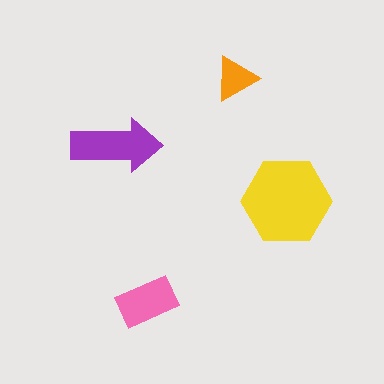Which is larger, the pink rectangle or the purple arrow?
The purple arrow.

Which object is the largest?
The yellow hexagon.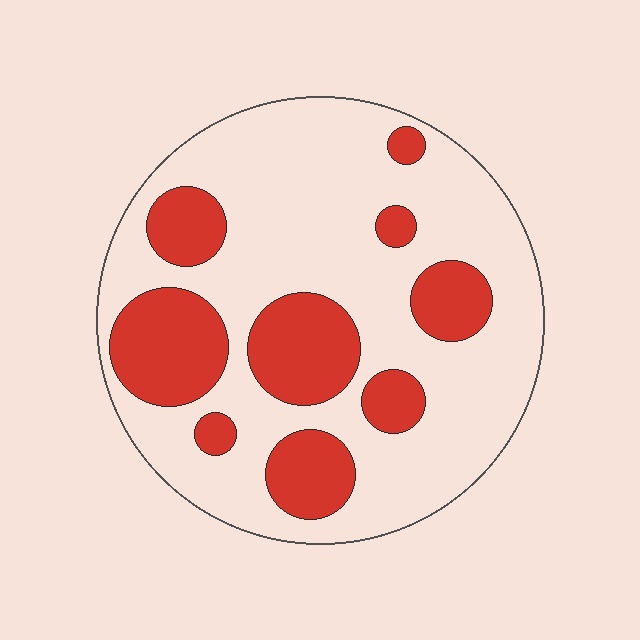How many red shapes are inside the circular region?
9.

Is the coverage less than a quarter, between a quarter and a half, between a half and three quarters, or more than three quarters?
Between a quarter and a half.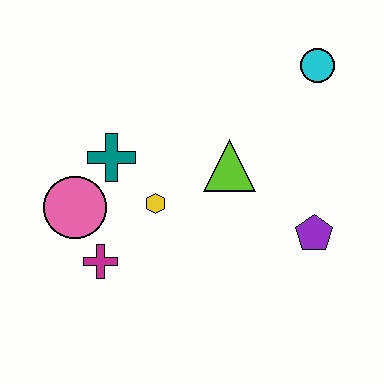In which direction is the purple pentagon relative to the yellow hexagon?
The purple pentagon is to the right of the yellow hexagon.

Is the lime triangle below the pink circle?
No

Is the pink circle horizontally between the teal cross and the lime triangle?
No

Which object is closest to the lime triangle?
The yellow hexagon is closest to the lime triangle.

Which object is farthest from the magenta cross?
The cyan circle is farthest from the magenta cross.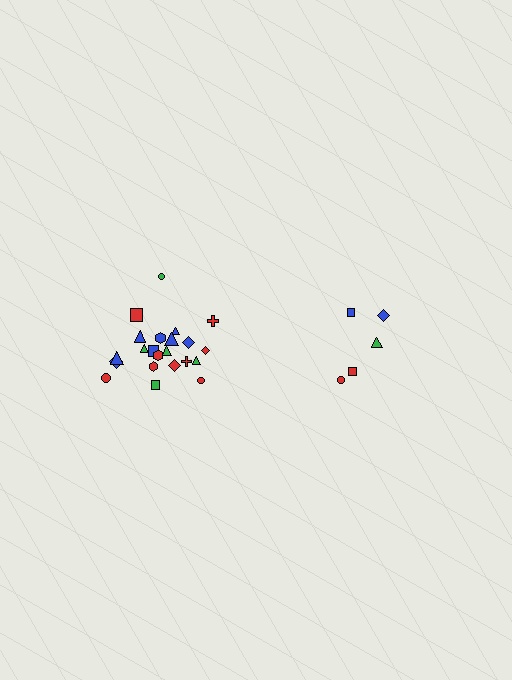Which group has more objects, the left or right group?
The left group.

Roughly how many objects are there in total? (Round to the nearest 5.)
Roughly 25 objects in total.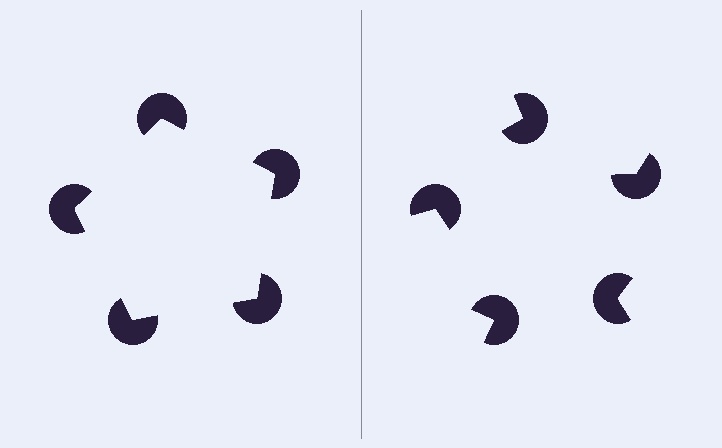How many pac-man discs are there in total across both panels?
10 — 5 on each side.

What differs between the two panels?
The pac-man discs are positioned identically on both sides; only the wedge orientations differ. On the left they align to a pentagon; on the right they are misaligned.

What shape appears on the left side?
An illusory pentagon.